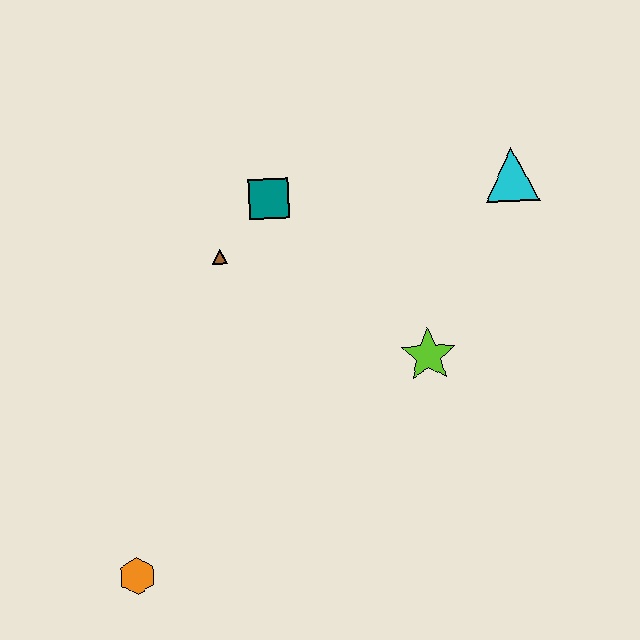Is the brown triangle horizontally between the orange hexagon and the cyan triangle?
Yes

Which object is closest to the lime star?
The cyan triangle is closest to the lime star.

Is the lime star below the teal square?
Yes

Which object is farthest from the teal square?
The orange hexagon is farthest from the teal square.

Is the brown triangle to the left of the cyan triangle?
Yes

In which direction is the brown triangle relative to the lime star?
The brown triangle is to the left of the lime star.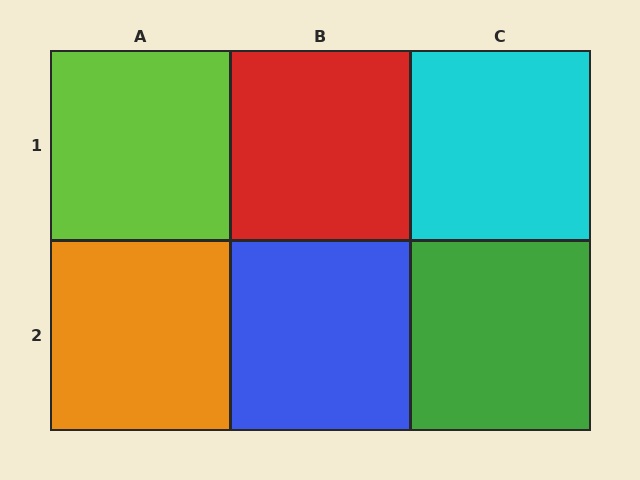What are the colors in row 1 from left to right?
Lime, red, cyan.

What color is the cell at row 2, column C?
Green.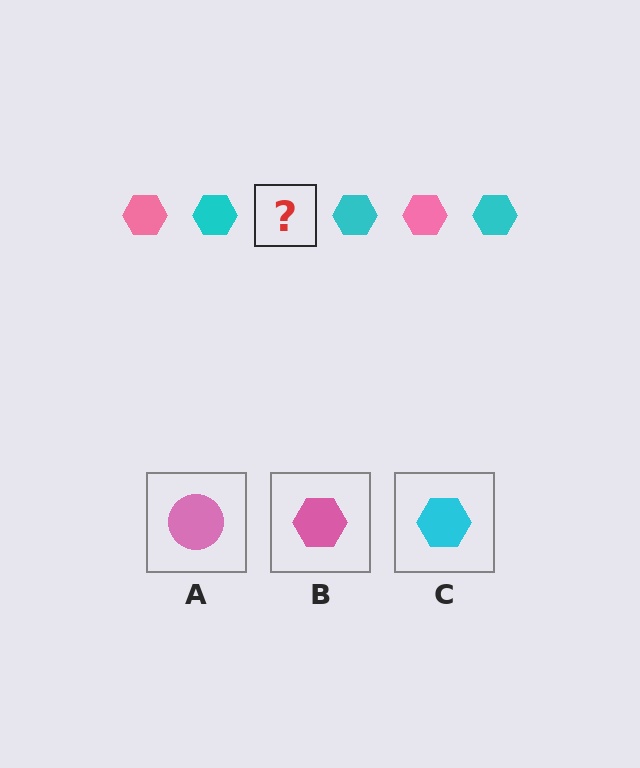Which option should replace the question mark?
Option B.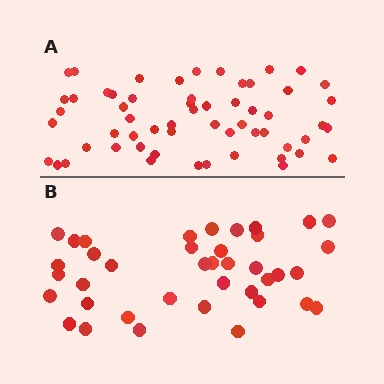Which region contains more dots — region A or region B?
Region A (the top region) has more dots.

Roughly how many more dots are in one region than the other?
Region A has approximately 20 more dots than region B.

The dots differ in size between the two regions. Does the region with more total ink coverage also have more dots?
No. Region B has more total ink coverage because its dots are larger, but region A actually contains more individual dots. Total area can be misleading — the number of items is what matters here.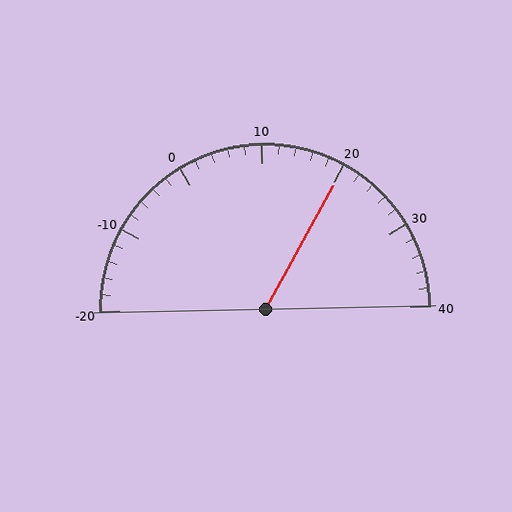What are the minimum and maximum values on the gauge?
The gauge ranges from -20 to 40.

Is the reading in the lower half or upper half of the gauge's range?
The reading is in the upper half of the range (-20 to 40).